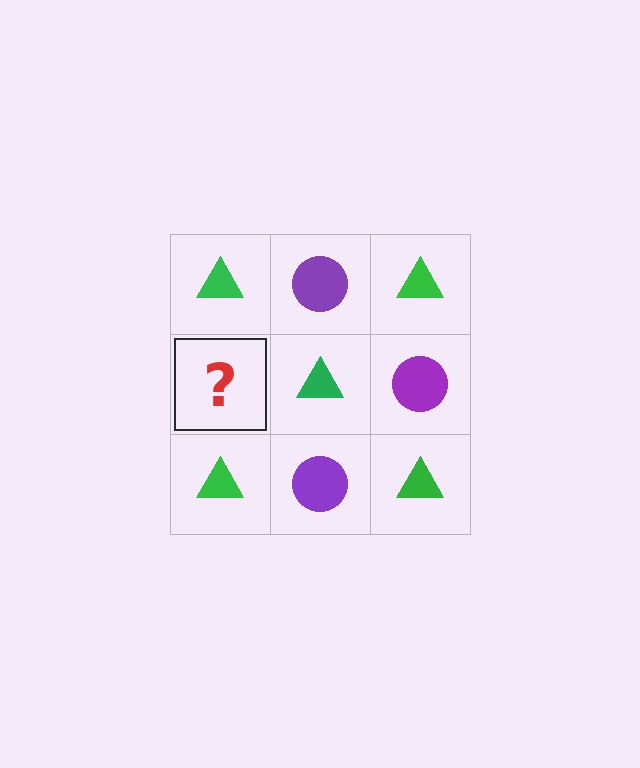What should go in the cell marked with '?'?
The missing cell should contain a purple circle.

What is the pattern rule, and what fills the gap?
The rule is that it alternates green triangle and purple circle in a checkerboard pattern. The gap should be filled with a purple circle.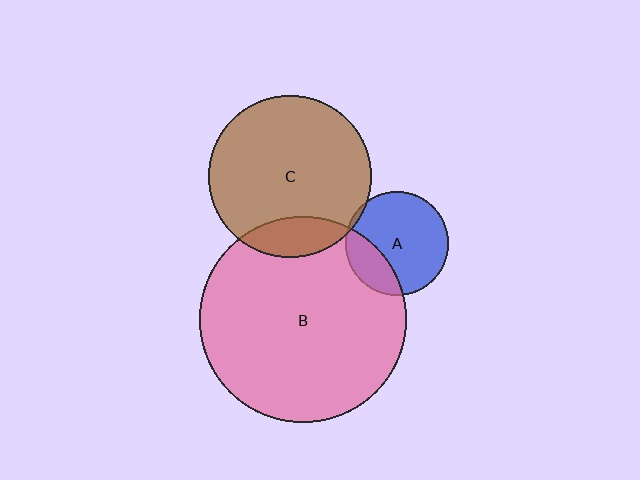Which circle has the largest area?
Circle B (pink).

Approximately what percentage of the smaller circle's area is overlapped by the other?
Approximately 5%.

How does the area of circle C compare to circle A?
Approximately 2.5 times.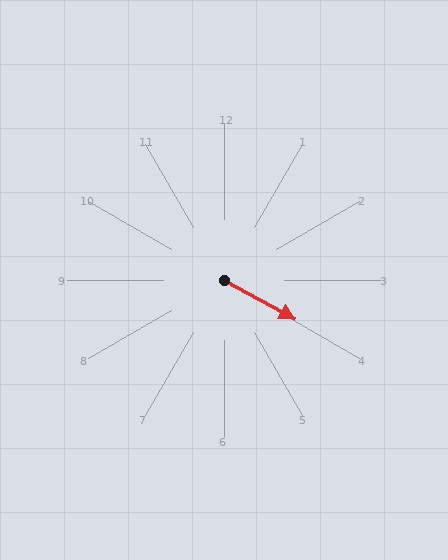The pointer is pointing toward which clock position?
Roughly 4 o'clock.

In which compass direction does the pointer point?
Southeast.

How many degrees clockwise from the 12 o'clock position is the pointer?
Approximately 119 degrees.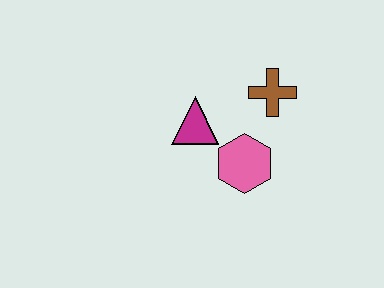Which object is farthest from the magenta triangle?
The brown cross is farthest from the magenta triangle.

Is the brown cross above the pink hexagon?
Yes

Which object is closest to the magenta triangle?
The pink hexagon is closest to the magenta triangle.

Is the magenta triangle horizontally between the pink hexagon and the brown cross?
No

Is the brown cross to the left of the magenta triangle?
No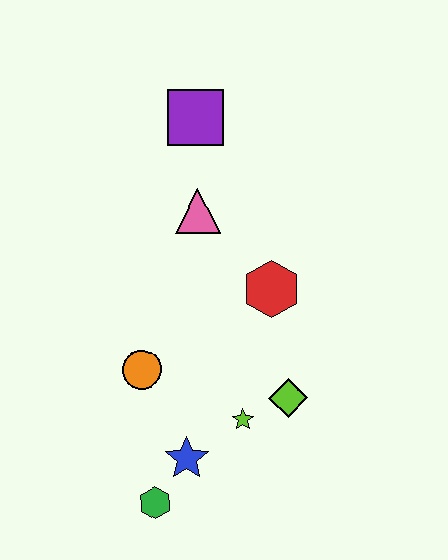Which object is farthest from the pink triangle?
The green hexagon is farthest from the pink triangle.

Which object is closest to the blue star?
The green hexagon is closest to the blue star.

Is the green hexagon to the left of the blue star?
Yes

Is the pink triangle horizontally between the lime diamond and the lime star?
No